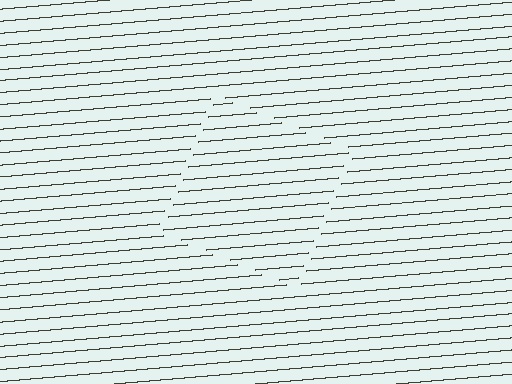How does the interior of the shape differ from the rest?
The interior of the shape contains the same grating, shifted by half a period — the contour is defined by the phase discontinuity where line-ends from the inner and outer gratings abut.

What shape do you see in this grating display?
An illusory square. The interior of the shape contains the same grating, shifted by half a period — the contour is defined by the phase discontinuity where line-ends from the inner and outer gratings abut.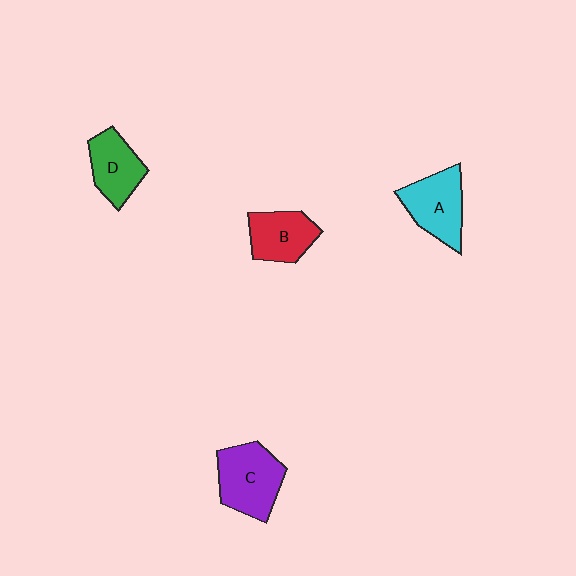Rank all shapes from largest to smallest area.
From largest to smallest: C (purple), A (cyan), B (red), D (green).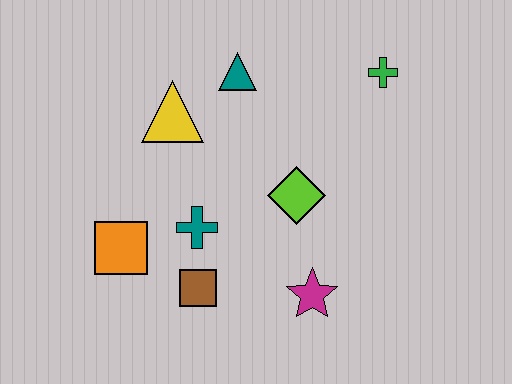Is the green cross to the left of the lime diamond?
No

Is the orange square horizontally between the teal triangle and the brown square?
No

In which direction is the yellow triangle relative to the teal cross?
The yellow triangle is above the teal cross.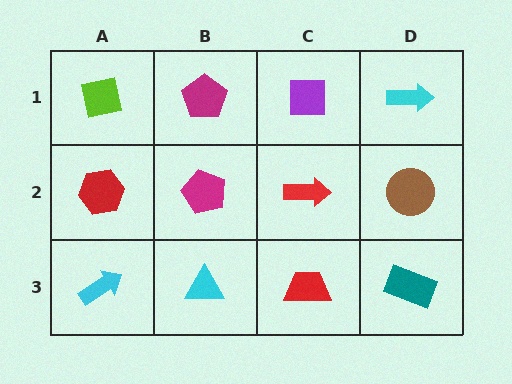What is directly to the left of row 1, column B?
A lime square.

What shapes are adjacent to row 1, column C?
A red arrow (row 2, column C), a magenta pentagon (row 1, column B), a cyan arrow (row 1, column D).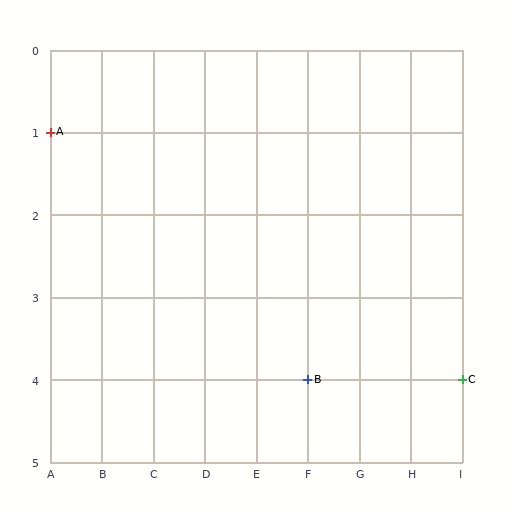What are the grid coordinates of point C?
Point C is at grid coordinates (I, 4).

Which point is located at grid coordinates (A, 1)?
Point A is at (A, 1).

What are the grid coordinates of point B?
Point B is at grid coordinates (F, 4).